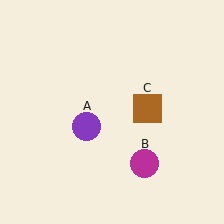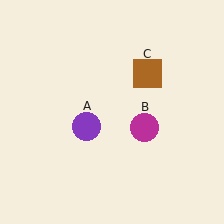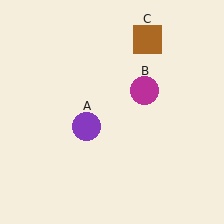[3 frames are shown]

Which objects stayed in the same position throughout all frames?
Purple circle (object A) remained stationary.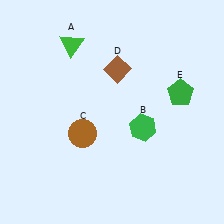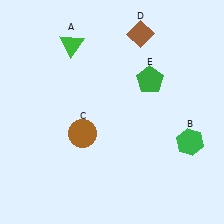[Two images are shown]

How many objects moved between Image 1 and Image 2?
3 objects moved between the two images.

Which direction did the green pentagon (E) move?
The green pentagon (E) moved left.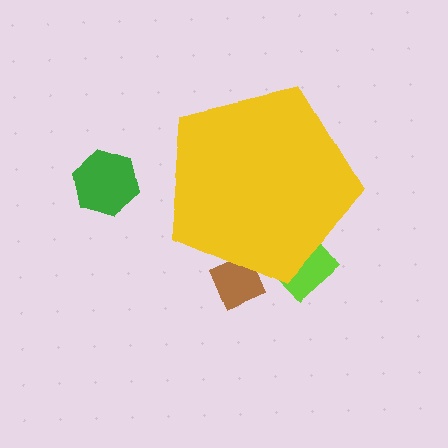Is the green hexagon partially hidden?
No, the green hexagon is fully visible.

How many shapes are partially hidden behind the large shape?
2 shapes are partially hidden.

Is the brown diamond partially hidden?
Yes, the brown diamond is partially hidden behind the yellow pentagon.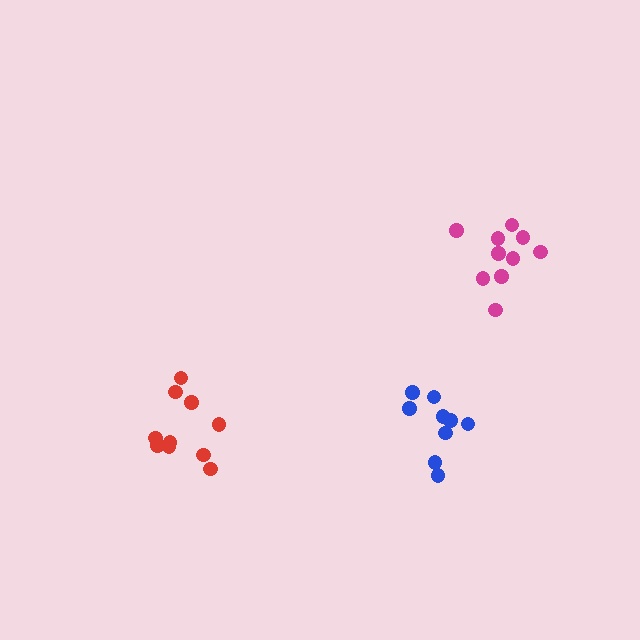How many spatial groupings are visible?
There are 3 spatial groupings.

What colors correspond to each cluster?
The clusters are colored: magenta, red, blue.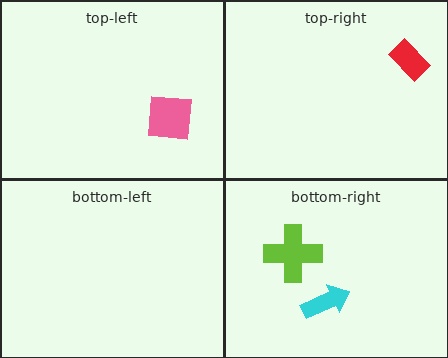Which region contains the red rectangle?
The top-right region.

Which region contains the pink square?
The top-left region.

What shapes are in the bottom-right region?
The cyan arrow, the lime cross.